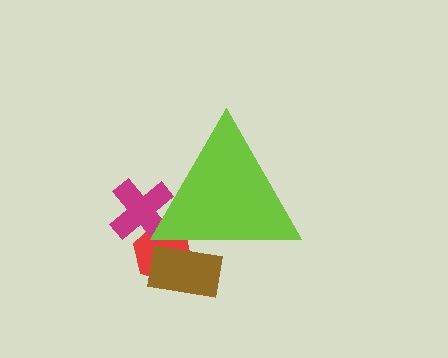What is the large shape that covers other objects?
A lime triangle.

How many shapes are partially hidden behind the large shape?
3 shapes are partially hidden.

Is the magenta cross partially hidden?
Yes, the magenta cross is partially hidden behind the lime triangle.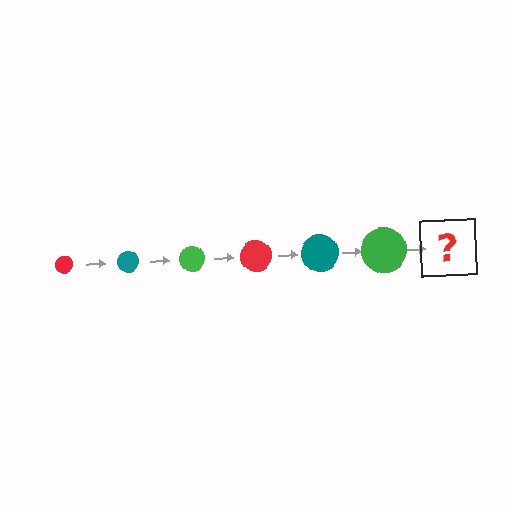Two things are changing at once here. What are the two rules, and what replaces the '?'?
The two rules are that the circle grows larger each step and the color cycles through red, teal, and green. The '?' should be a red circle, larger than the previous one.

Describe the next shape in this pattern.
It should be a red circle, larger than the previous one.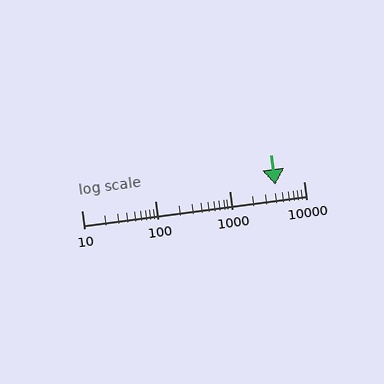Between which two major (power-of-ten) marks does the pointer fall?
The pointer is between 1000 and 10000.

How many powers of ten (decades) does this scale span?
The scale spans 3 decades, from 10 to 10000.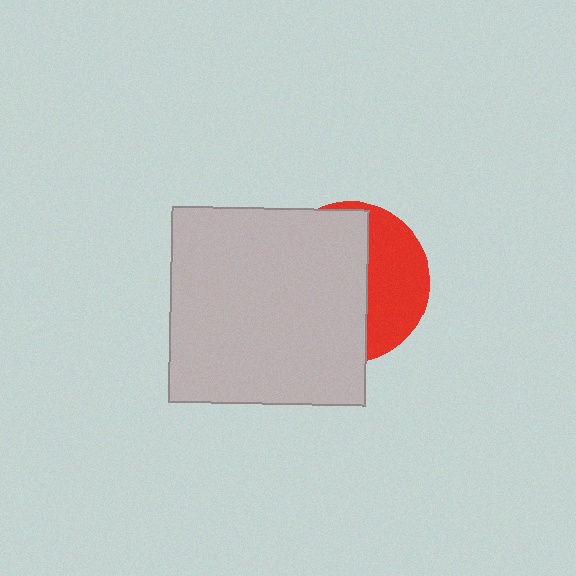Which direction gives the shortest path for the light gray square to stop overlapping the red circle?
Moving left gives the shortest separation.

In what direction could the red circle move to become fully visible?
The red circle could move right. That would shift it out from behind the light gray square entirely.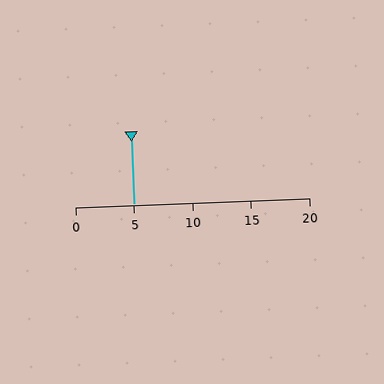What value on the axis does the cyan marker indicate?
The marker indicates approximately 5.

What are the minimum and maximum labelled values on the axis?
The axis runs from 0 to 20.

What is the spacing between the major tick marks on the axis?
The major ticks are spaced 5 apart.